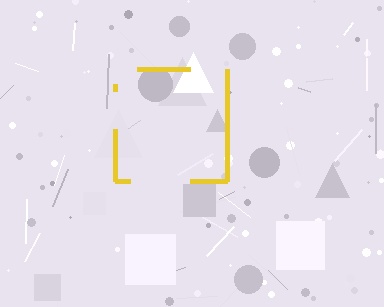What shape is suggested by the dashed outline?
The dashed outline suggests a square.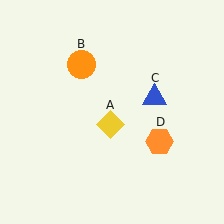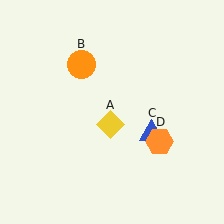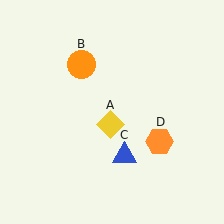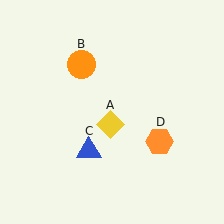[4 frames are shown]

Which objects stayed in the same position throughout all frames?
Yellow diamond (object A) and orange circle (object B) and orange hexagon (object D) remained stationary.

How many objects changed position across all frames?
1 object changed position: blue triangle (object C).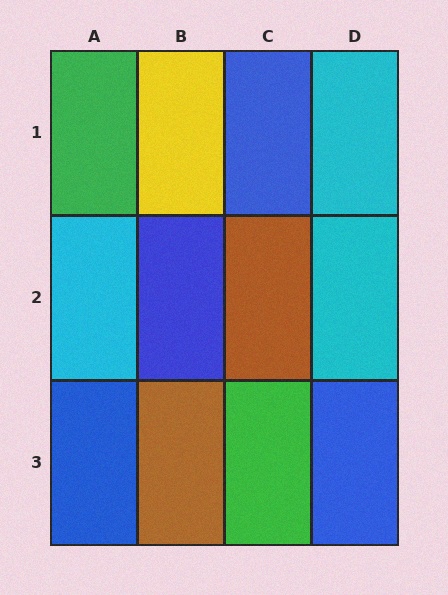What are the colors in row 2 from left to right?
Cyan, blue, brown, cyan.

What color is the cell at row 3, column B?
Brown.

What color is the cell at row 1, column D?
Cyan.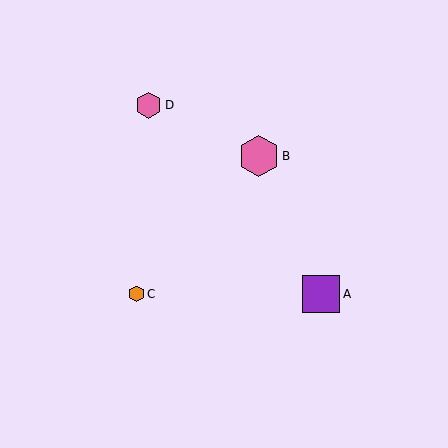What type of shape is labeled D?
Shape D is a pink hexagon.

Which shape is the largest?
The pink hexagon (labeled B) is the largest.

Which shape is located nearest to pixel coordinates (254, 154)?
The pink hexagon (labeled B) at (259, 156) is nearest to that location.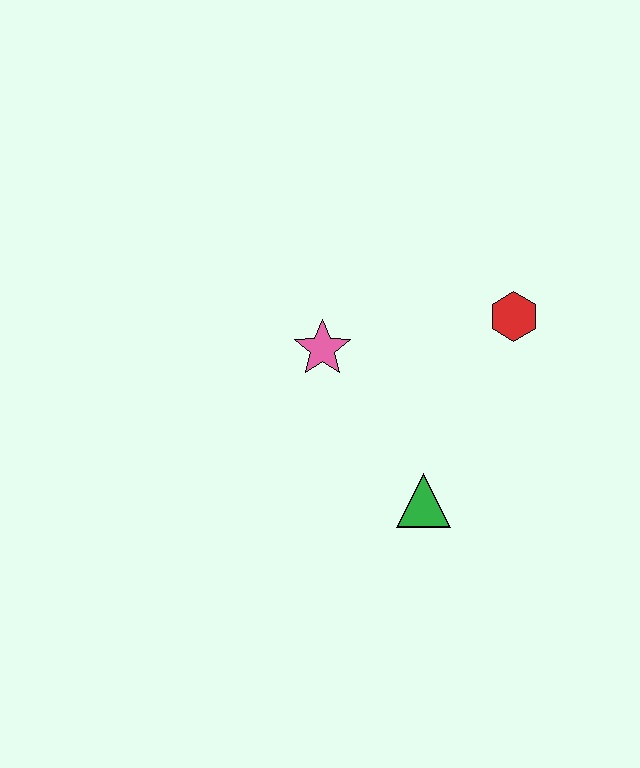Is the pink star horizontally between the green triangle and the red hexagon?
No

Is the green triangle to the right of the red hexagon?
No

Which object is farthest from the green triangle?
The red hexagon is farthest from the green triangle.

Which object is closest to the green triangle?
The pink star is closest to the green triangle.